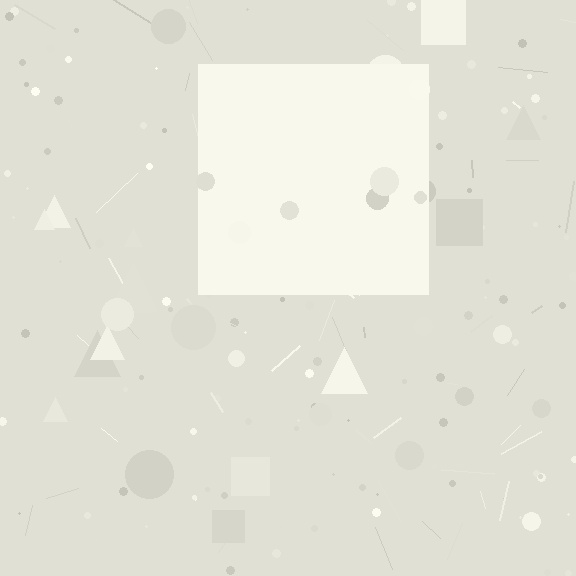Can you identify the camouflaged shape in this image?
The camouflaged shape is a square.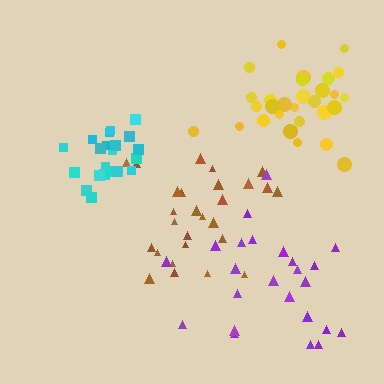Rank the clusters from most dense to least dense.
cyan, yellow, brown, purple.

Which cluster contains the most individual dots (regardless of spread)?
Yellow (31).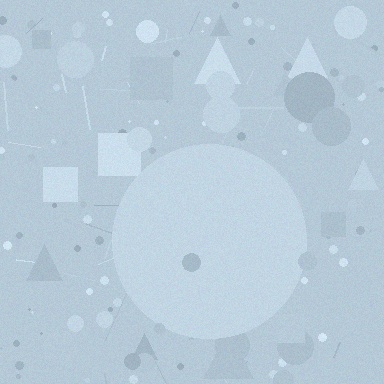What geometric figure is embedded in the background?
A circle is embedded in the background.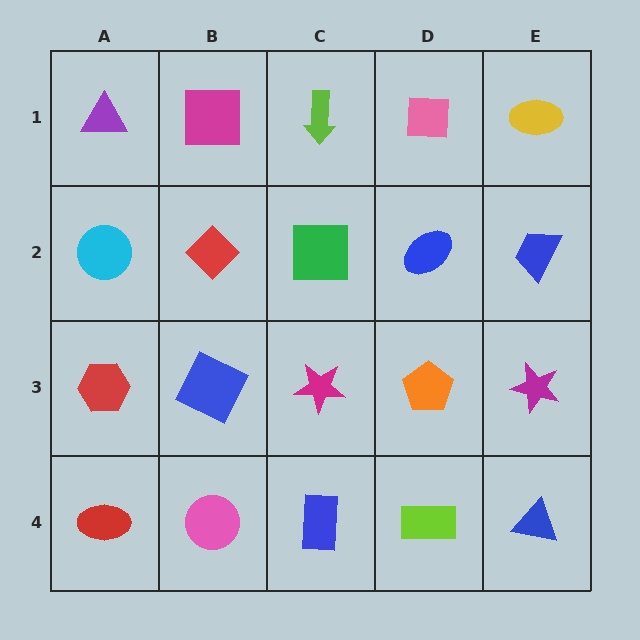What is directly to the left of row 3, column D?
A magenta star.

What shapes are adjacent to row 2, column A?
A purple triangle (row 1, column A), a red hexagon (row 3, column A), a red diamond (row 2, column B).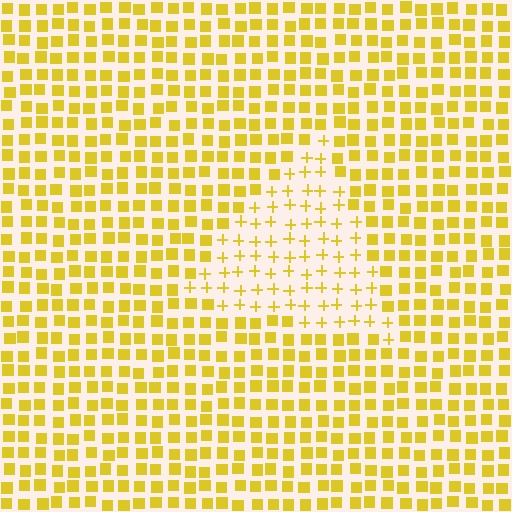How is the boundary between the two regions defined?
The boundary is defined by a change in element shape: plus signs inside vs. squares outside. All elements share the same color and spacing.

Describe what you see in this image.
The image is filled with small yellow elements arranged in a uniform grid. A triangle-shaped region contains plus signs, while the surrounding area contains squares. The boundary is defined purely by the change in element shape.